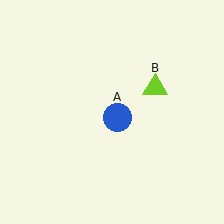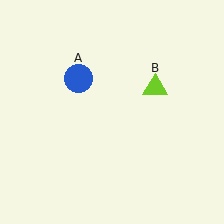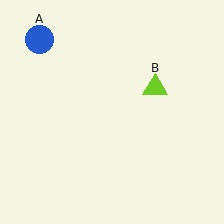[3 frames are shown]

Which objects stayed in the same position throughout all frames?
Lime triangle (object B) remained stationary.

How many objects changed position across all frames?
1 object changed position: blue circle (object A).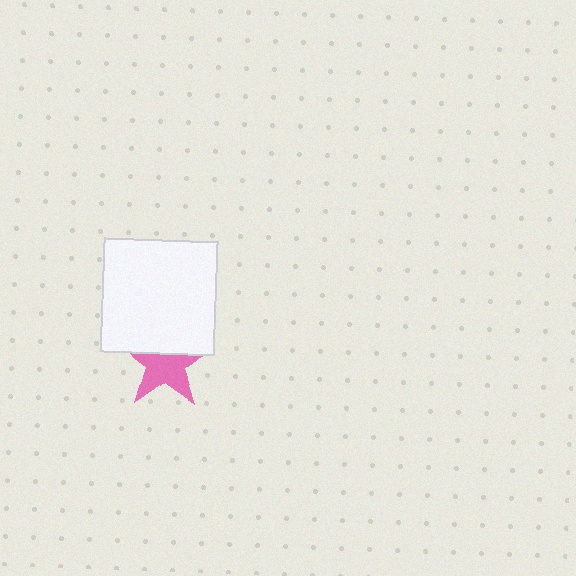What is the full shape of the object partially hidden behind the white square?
The partially hidden object is a pink star.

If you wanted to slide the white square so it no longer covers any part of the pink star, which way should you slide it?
Slide it up — that is the most direct way to separate the two shapes.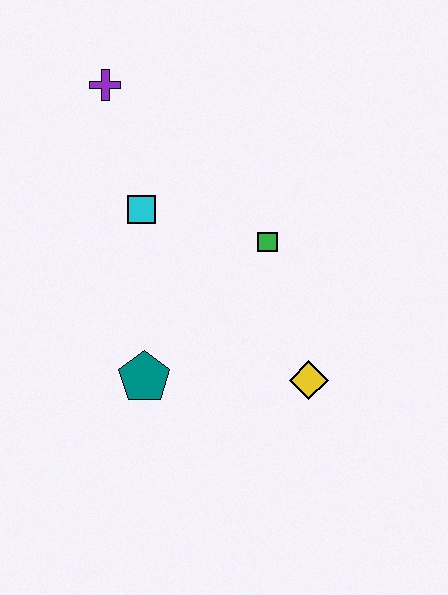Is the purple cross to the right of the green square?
No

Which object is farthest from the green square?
The purple cross is farthest from the green square.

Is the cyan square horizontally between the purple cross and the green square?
Yes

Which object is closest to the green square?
The cyan square is closest to the green square.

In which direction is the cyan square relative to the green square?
The cyan square is to the left of the green square.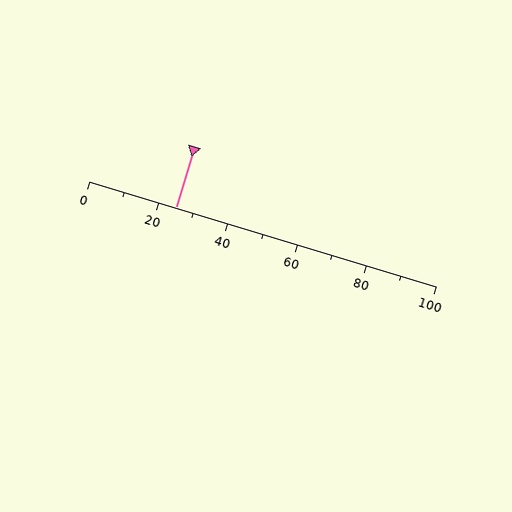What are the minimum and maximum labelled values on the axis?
The axis runs from 0 to 100.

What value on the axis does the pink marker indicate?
The marker indicates approximately 25.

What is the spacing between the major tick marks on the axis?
The major ticks are spaced 20 apart.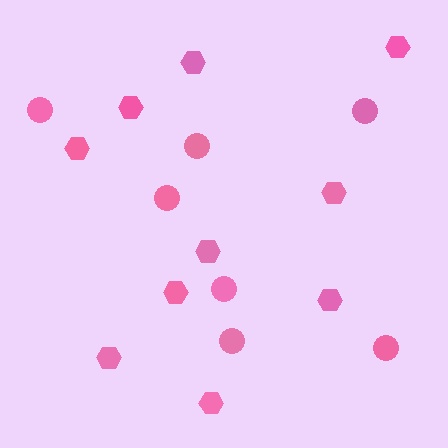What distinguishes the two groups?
There are 2 groups: one group of circles (7) and one group of hexagons (10).